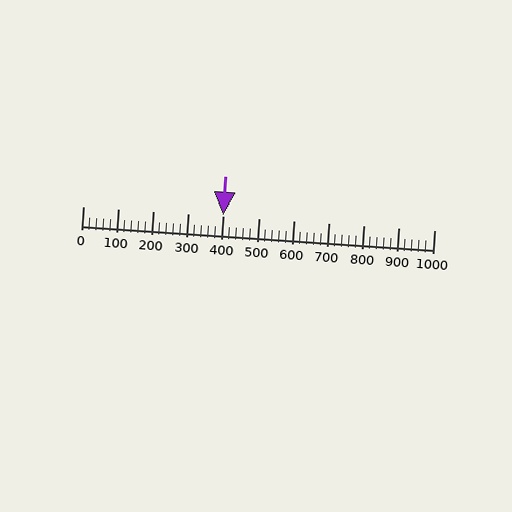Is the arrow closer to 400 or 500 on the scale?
The arrow is closer to 400.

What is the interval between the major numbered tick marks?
The major tick marks are spaced 100 units apart.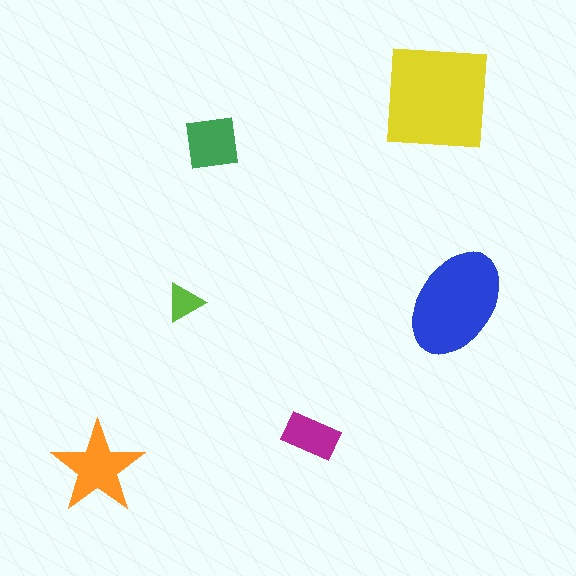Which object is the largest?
The yellow square.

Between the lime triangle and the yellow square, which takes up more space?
The yellow square.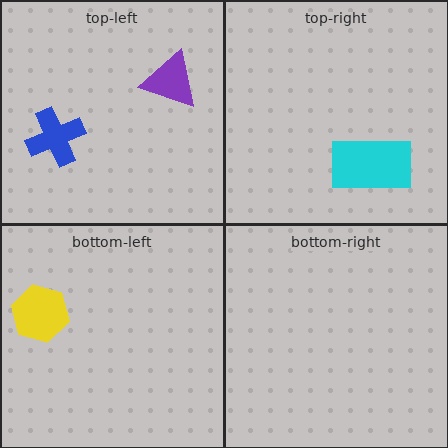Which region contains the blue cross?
The top-left region.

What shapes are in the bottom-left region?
The yellow hexagon.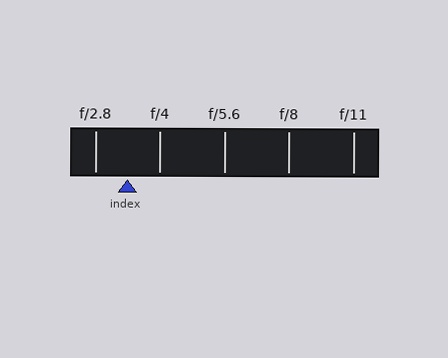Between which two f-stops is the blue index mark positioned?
The index mark is between f/2.8 and f/4.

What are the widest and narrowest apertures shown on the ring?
The widest aperture shown is f/2.8 and the narrowest is f/11.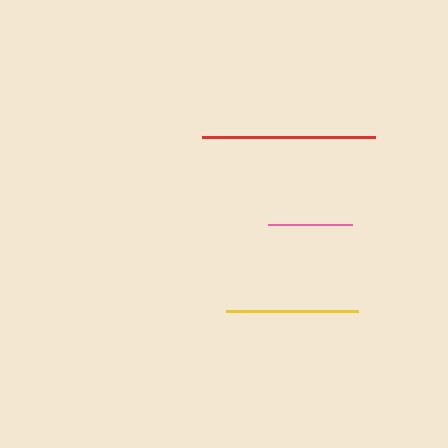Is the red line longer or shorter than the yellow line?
The red line is longer than the yellow line.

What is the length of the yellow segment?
The yellow segment is approximately 131 pixels long.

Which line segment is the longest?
The red line is the longest at approximately 174 pixels.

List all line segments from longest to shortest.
From longest to shortest: red, yellow, pink.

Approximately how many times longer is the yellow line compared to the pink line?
The yellow line is approximately 1.6 times the length of the pink line.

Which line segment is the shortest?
The pink line is the shortest at approximately 83 pixels.